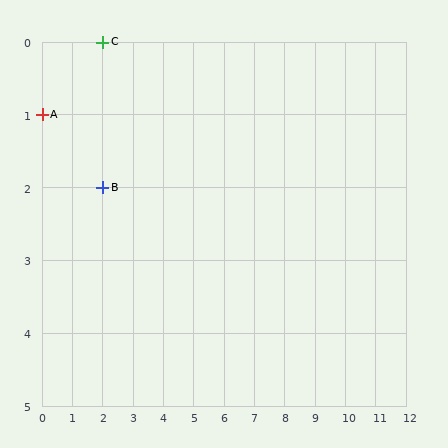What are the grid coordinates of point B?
Point B is at grid coordinates (2, 2).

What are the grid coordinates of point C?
Point C is at grid coordinates (2, 0).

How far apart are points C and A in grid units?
Points C and A are 2 columns and 1 row apart (about 2.2 grid units diagonally).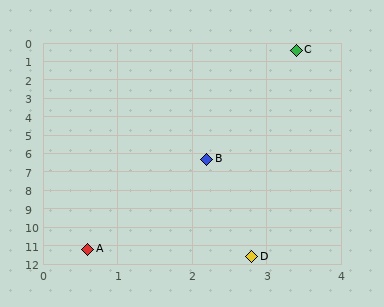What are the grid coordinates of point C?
Point C is at approximately (3.4, 0.4).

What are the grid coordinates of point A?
Point A is at approximately (0.6, 11.2).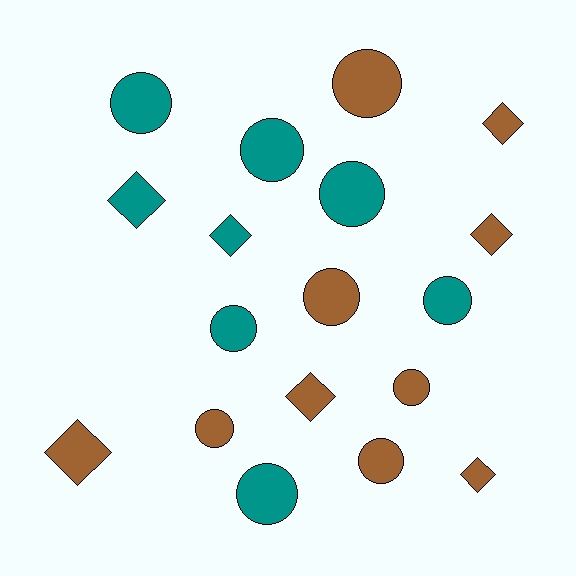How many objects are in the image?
There are 18 objects.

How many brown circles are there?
There are 5 brown circles.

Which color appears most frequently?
Brown, with 10 objects.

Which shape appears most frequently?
Circle, with 11 objects.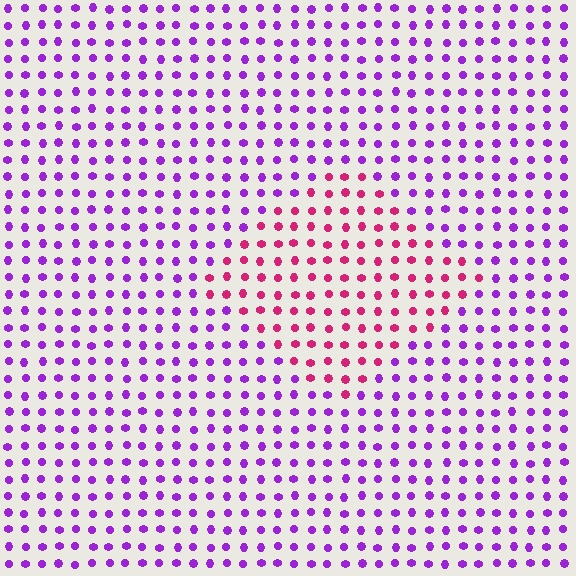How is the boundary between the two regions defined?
The boundary is defined purely by a slight shift in hue (about 52 degrees). Spacing, size, and orientation are identical on both sides.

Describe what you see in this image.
The image is filled with small purple elements in a uniform arrangement. A diamond-shaped region is visible where the elements are tinted to a slightly different hue, forming a subtle color boundary.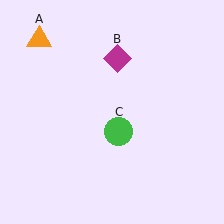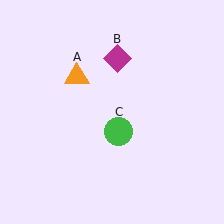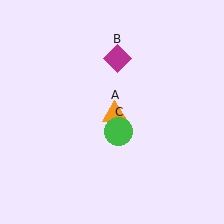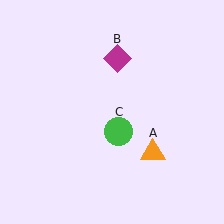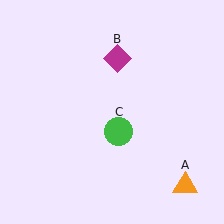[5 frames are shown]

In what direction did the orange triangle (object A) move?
The orange triangle (object A) moved down and to the right.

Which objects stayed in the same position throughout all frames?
Magenta diamond (object B) and green circle (object C) remained stationary.